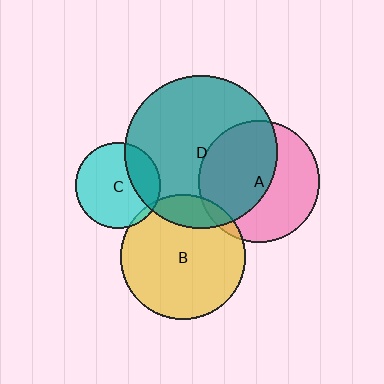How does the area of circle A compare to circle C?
Approximately 2.0 times.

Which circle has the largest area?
Circle D (teal).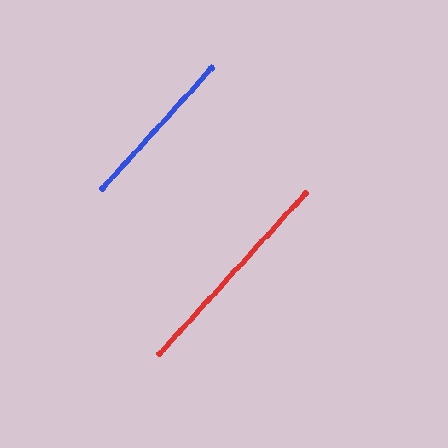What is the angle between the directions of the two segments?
Approximately 0 degrees.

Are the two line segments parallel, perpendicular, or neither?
Parallel — their directions differ by only 0.1°.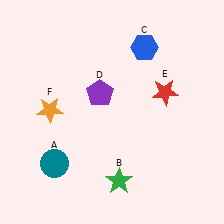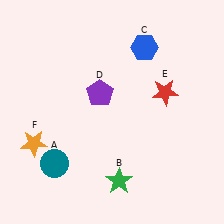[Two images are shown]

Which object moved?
The orange star (F) moved down.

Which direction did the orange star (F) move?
The orange star (F) moved down.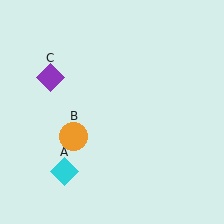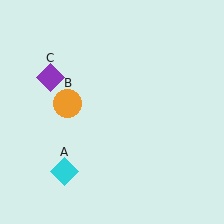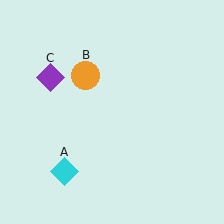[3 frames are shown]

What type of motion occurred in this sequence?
The orange circle (object B) rotated clockwise around the center of the scene.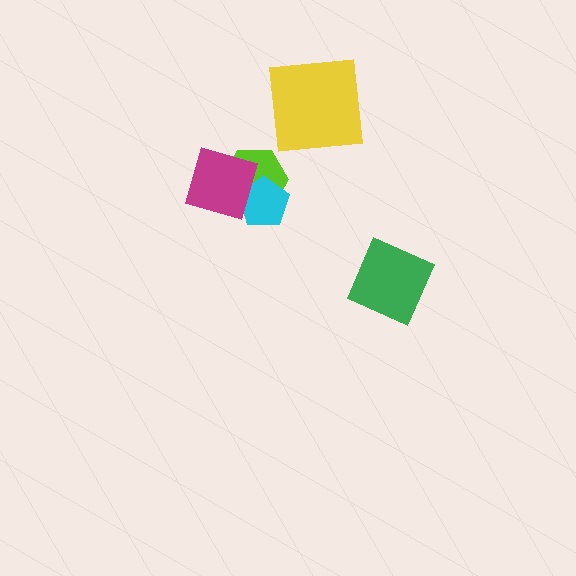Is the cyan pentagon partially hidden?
Yes, it is partially covered by another shape.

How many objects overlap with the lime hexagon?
2 objects overlap with the lime hexagon.